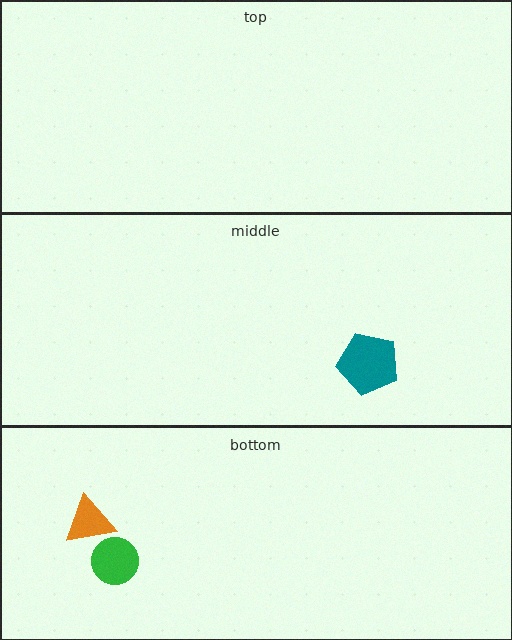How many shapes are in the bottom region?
2.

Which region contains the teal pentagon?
The middle region.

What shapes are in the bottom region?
The orange triangle, the green circle.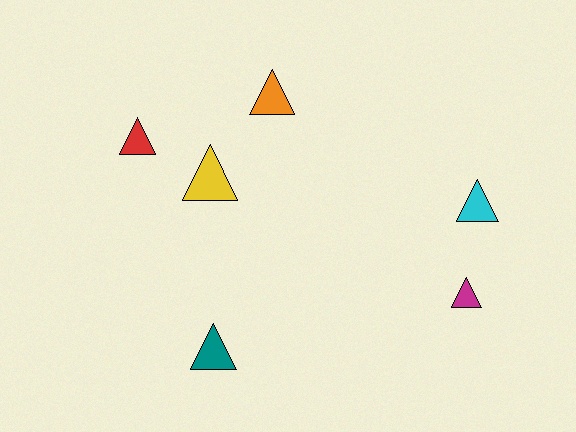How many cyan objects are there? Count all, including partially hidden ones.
There is 1 cyan object.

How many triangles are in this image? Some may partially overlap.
There are 6 triangles.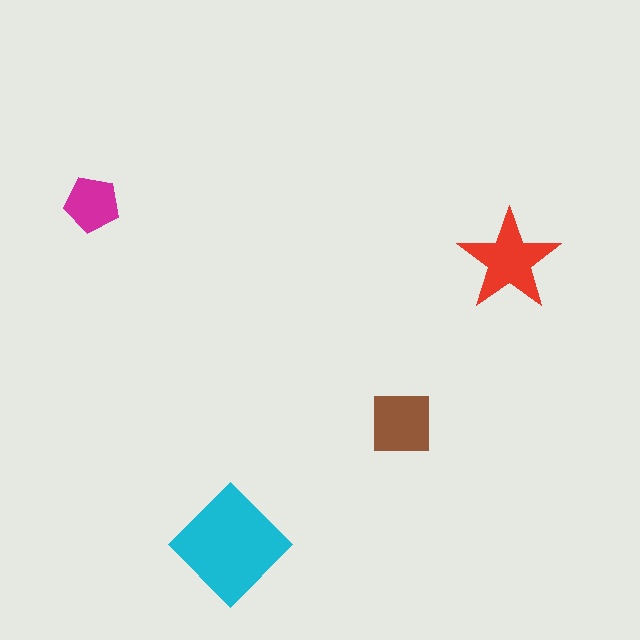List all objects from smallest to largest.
The magenta pentagon, the brown square, the red star, the cyan diamond.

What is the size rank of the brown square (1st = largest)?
3rd.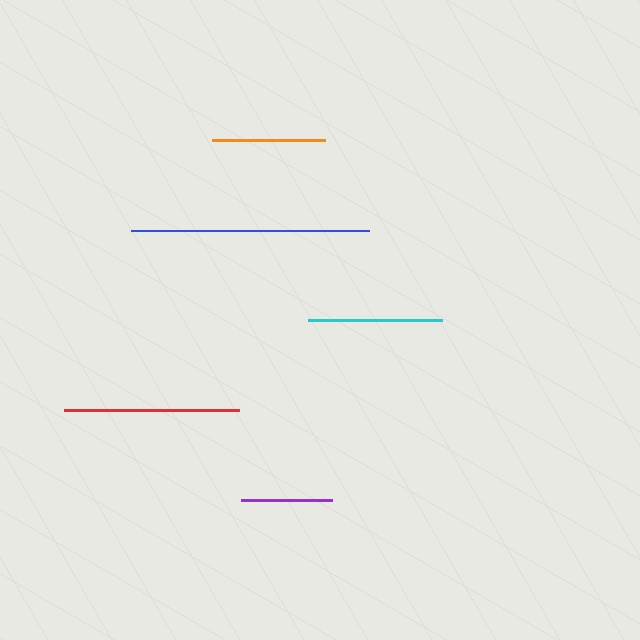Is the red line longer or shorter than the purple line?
The red line is longer than the purple line.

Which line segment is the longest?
The blue line is the longest at approximately 238 pixels.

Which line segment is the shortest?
The purple line is the shortest at approximately 91 pixels.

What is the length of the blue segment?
The blue segment is approximately 238 pixels long.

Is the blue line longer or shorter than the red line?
The blue line is longer than the red line.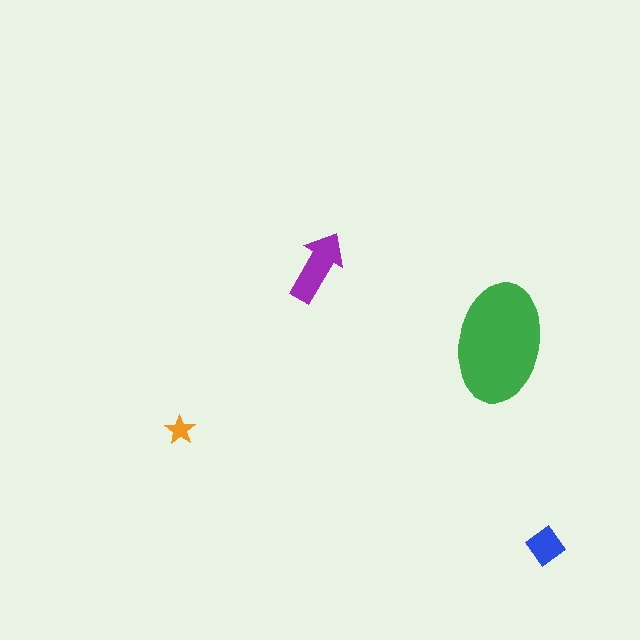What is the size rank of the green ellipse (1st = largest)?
1st.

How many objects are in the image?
There are 4 objects in the image.